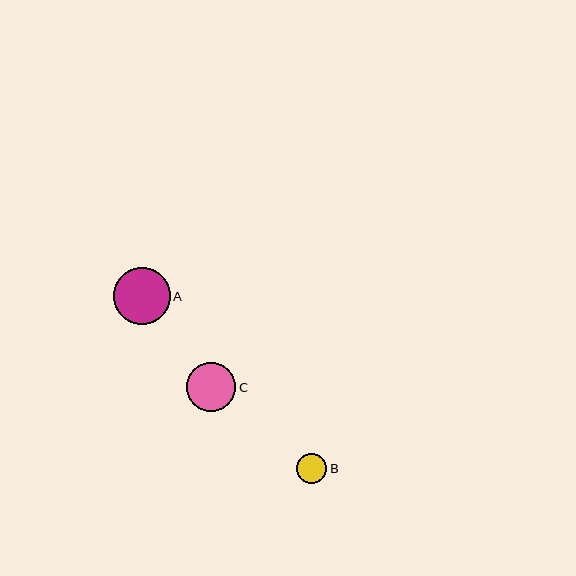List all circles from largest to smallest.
From largest to smallest: A, C, B.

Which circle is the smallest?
Circle B is the smallest with a size of approximately 30 pixels.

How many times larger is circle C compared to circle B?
Circle C is approximately 1.6 times the size of circle B.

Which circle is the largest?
Circle A is the largest with a size of approximately 57 pixels.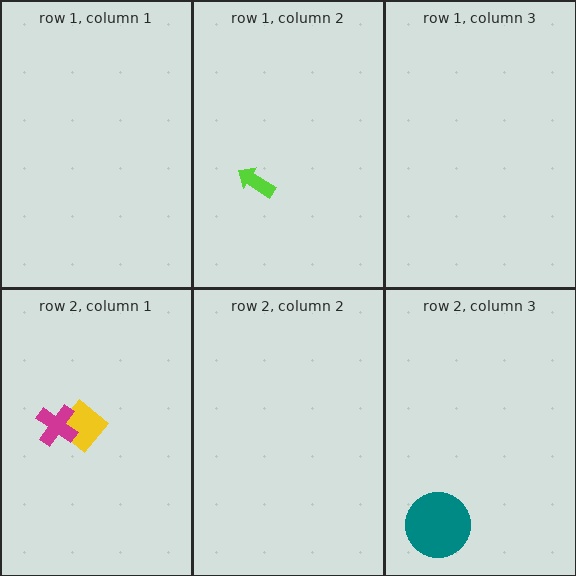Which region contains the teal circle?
The row 2, column 3 region.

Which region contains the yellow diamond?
The row 2, column 1 region.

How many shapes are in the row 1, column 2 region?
1.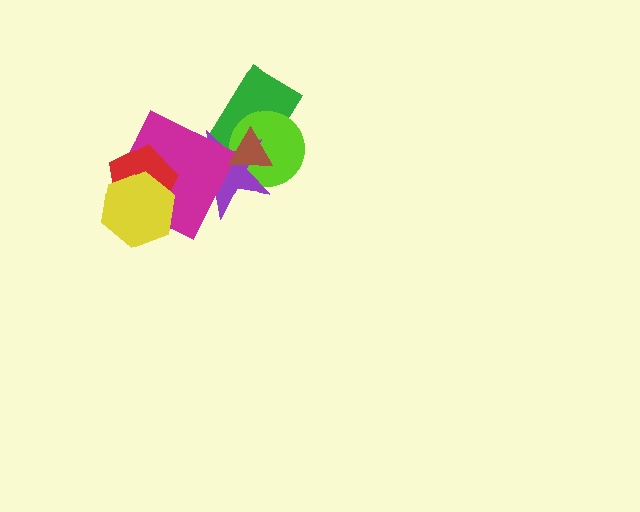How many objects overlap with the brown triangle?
3 objects overlap with the brown triangle.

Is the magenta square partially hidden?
Yes, it is partially covered by another shape.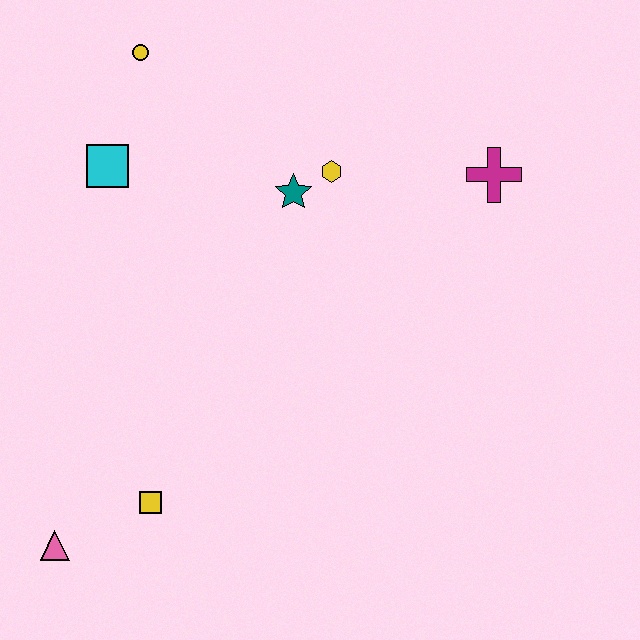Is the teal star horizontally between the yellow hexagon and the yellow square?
Yes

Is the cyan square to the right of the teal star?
No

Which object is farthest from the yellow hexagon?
The pink triangle is farthest from the yellow hexagon.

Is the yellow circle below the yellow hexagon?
No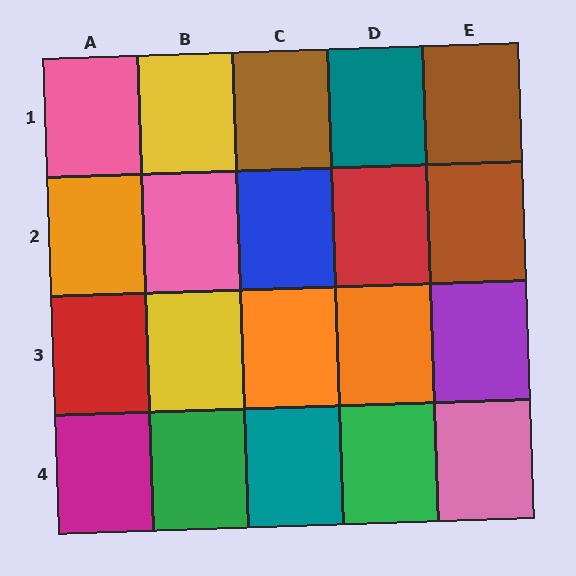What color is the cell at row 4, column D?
Green.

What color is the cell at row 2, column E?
Brown.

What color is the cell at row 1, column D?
Teal.